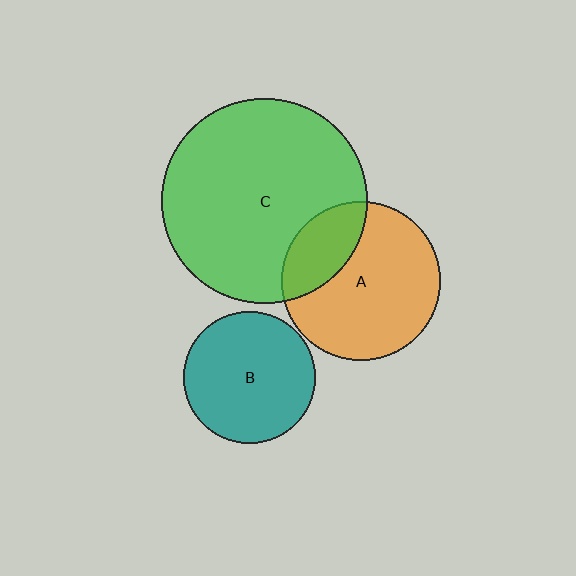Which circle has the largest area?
Circle C (green).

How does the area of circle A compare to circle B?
Approximately 1.5 times.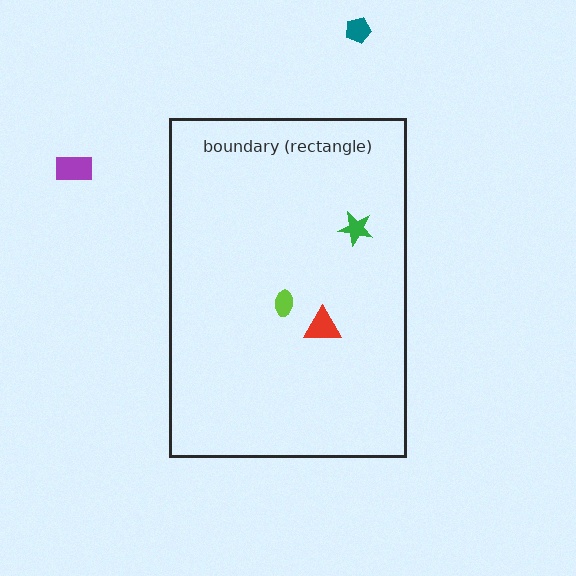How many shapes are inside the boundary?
3 inside, 2 outside.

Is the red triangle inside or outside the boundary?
Inside.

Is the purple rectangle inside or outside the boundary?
Outside.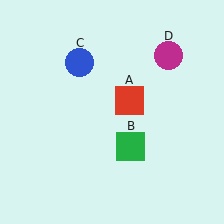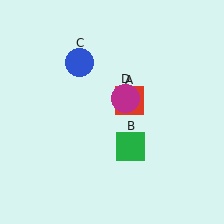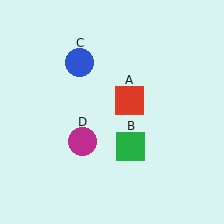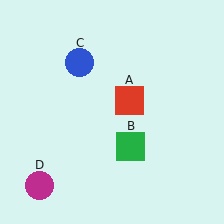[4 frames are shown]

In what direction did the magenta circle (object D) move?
The magenta circle (object D) moved down and to the left.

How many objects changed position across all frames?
1 object changed position: magenta circle (object D).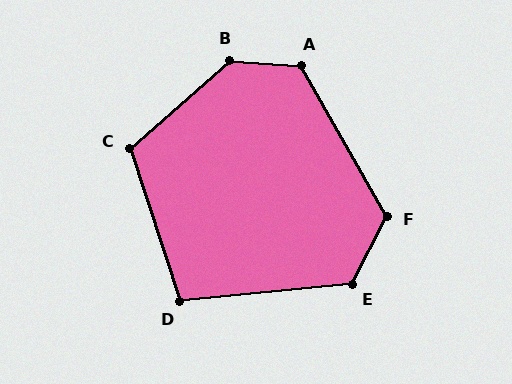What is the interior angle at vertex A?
Approximately 124 degrees (obtuse).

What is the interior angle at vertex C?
Approximately 113 degrees (obtuse).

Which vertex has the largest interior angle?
B, at approximately 135 degrees.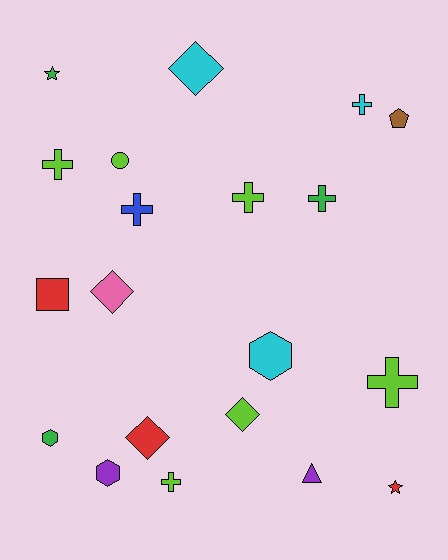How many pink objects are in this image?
There is 1 pink object.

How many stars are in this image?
There are 2 stars.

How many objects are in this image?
There are 20 objects.